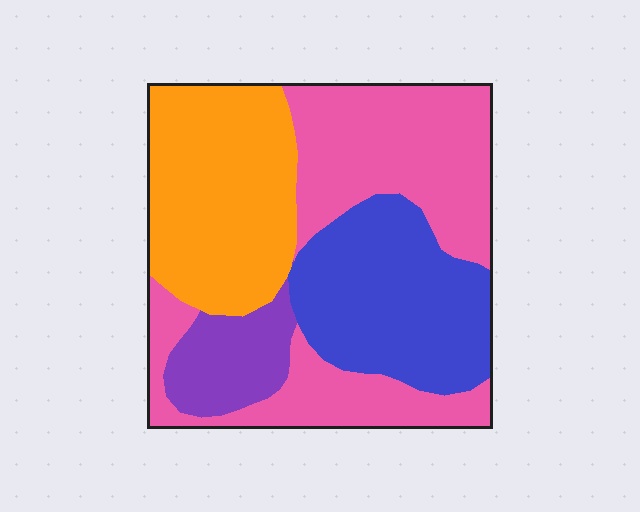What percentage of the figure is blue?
Blue covers 25% of the figure.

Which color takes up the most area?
Pink, at roughly 40%.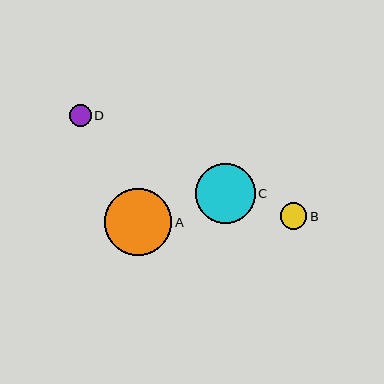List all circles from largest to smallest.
From largest to smallest: A, C, B, D.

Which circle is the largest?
Circle A is the largest with a size of approximately 68 pixels.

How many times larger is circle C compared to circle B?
Circle C is approximately 2.2 times the size of circle B.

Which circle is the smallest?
Circle D is the smallest with a size of approximately 22 pixels.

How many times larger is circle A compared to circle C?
Circle A is approximately 1.1 times the size of circle C.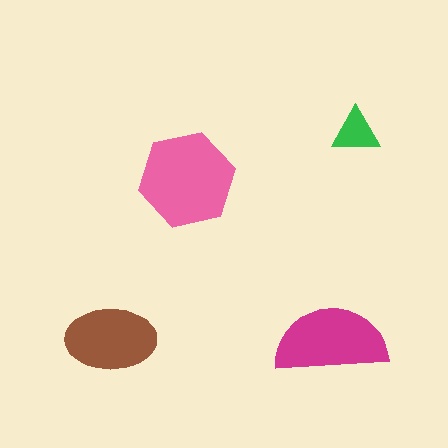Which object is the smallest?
The green triangle.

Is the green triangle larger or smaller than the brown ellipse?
Smaller.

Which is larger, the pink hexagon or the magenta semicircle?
The pink hexagon.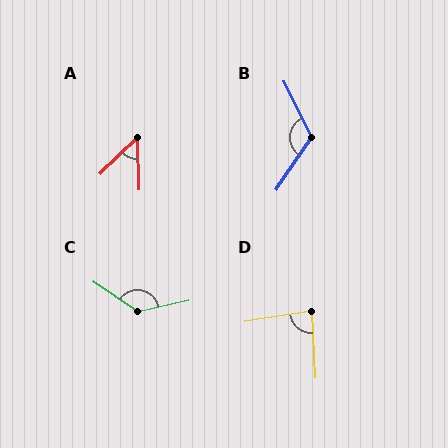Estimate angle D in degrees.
Approximately 84 degrees.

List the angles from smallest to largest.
A (47°), D (84°), B (120°), C (134°).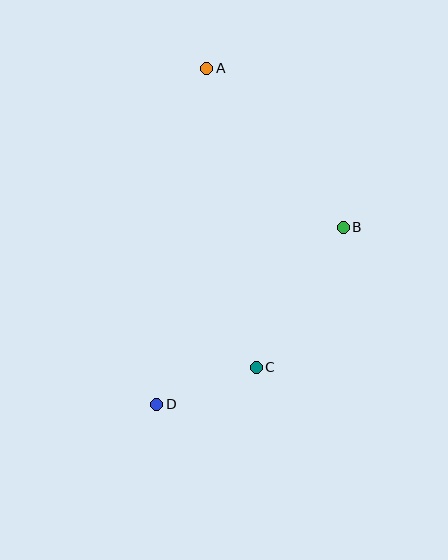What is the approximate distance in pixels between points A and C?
The distance between A and C is approximately 303 pixels.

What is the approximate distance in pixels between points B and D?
The distance between B and D is approximately 257 pixels.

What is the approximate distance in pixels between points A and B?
The distance between A and B is approximately 210 pixels.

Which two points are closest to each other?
Points C and D are closest to each other.